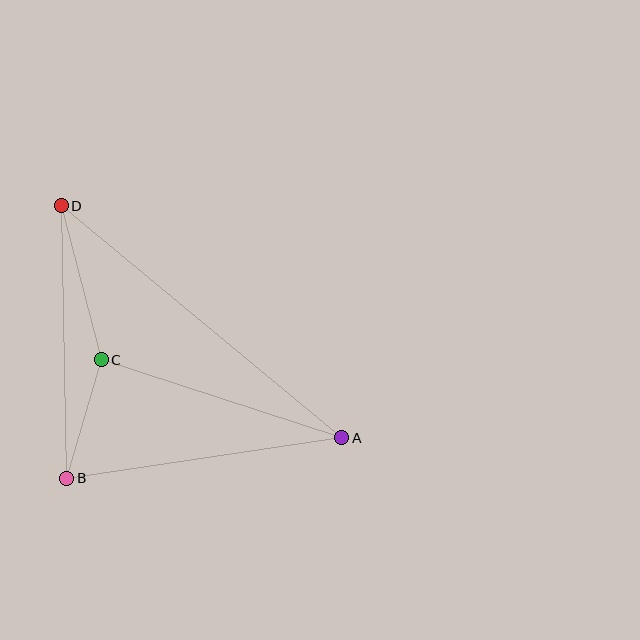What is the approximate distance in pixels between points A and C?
The distance between A and C is approximately 253 pixels.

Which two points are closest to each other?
Points B and C are closest to each other.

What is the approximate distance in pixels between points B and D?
The distance between B and D is approximately 272 pixels.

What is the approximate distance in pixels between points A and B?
The distance between A and B is approximately 278 pixels.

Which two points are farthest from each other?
Points A and D are farthest from each other.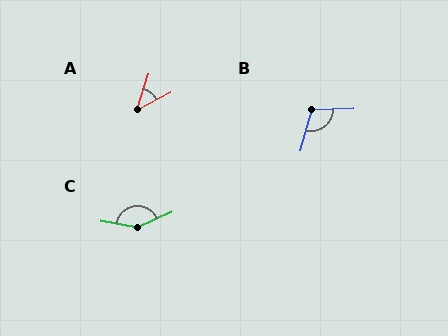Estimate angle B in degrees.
Approximately 107 degrees.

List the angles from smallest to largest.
A (44°), B (107°), C (145°).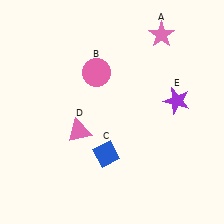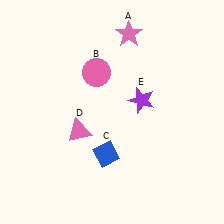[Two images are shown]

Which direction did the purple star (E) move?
The purple star (E) moved left.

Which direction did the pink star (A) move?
The pink star (A) moved left.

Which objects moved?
The objects that moved are: the pink star (A), the purple star (E).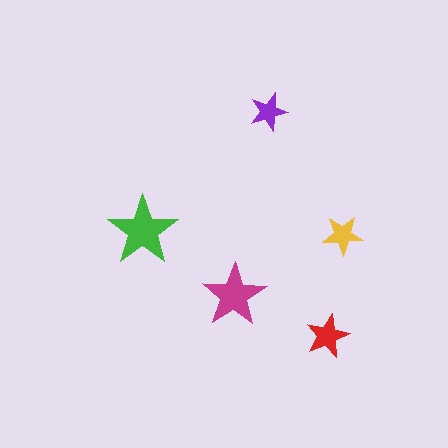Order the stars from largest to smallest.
the green one, the magenta one, the red one, the yellow one, the purple one.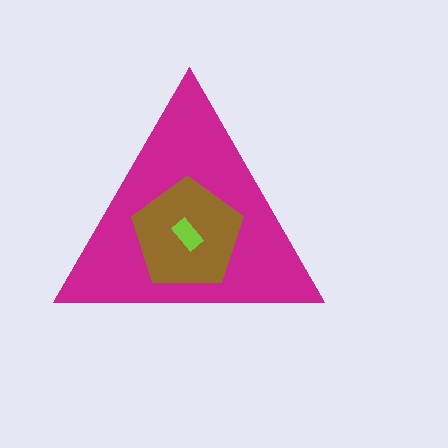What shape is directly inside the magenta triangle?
The brown pentagon.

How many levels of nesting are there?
3.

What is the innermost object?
The lime rectangle.